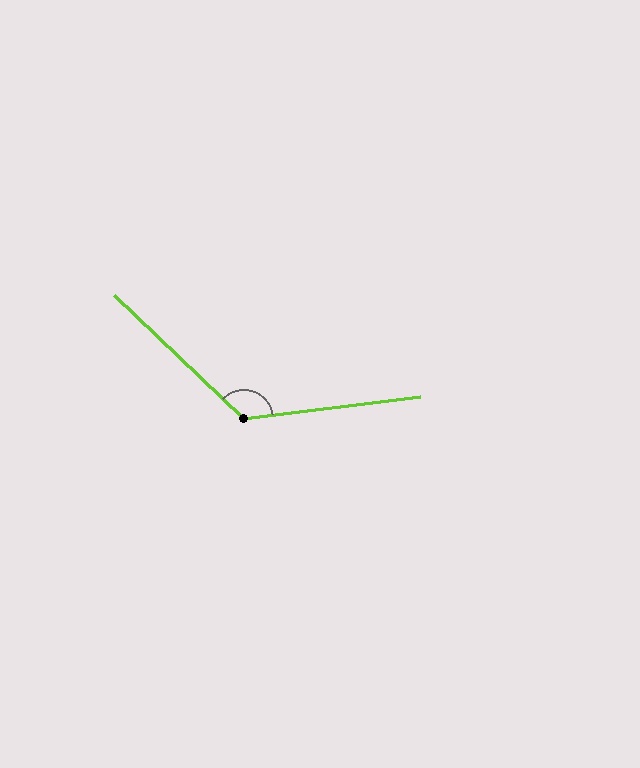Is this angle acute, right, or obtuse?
It is obtuse.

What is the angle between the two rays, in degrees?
Approximately 129 degrees.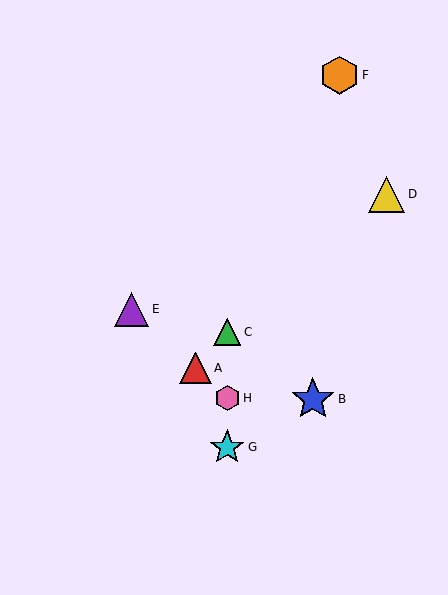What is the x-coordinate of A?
Object A is at x≈196.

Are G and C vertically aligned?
Yes, both are at x≈227.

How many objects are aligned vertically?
3 objects (C, G, H) are aligned vertically.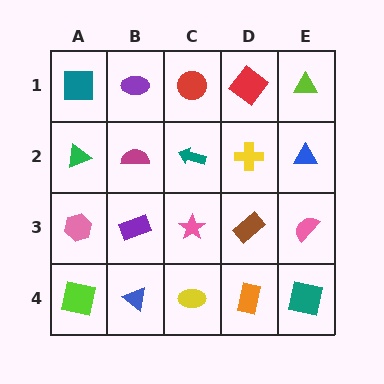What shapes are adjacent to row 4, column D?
A brown rectangle (row 3, column D), a yellow ellipse (row 4, column C), a teal square (row 4, column E).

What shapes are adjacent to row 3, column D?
A yellow cross (row 2, column D), an orange rectangle (row 4, column D), a pink star (row 3, column C), a pink semicircle (row 3, column E).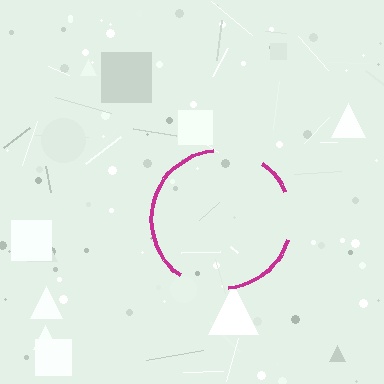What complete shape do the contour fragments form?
The contour fragments form a circle.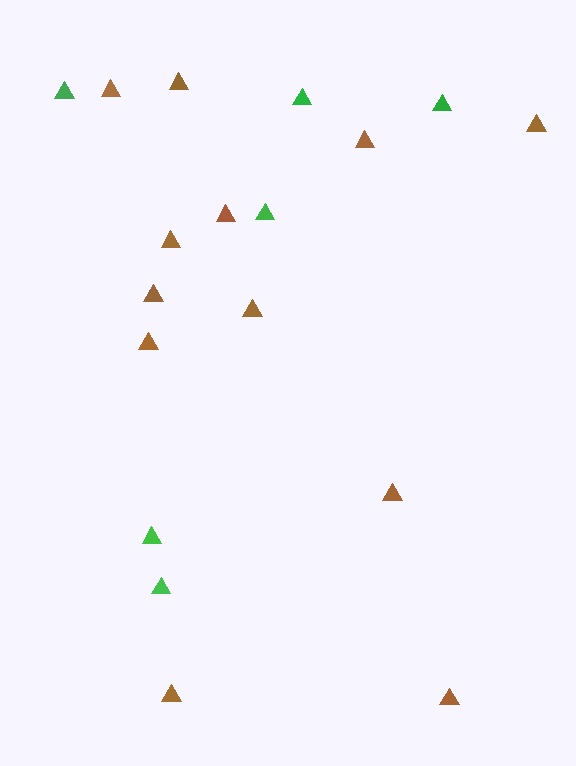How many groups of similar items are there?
There are 2 groups: one group of brown triangles (12) and one group of green triangles (6).